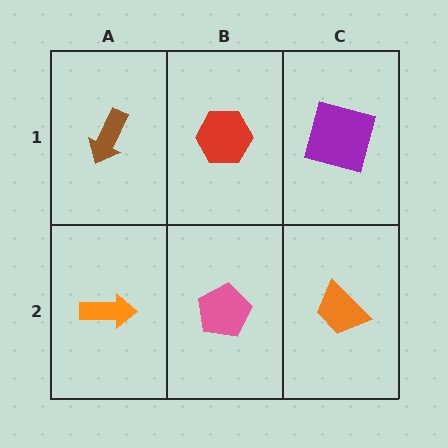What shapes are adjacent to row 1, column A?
An orange arrow (row 2, column A), a red hexagon (row 1, column B).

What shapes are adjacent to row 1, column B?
A pink pentagon (row 2, column B), a brown arrow (row 1, column A), a purple square (row 1, column C).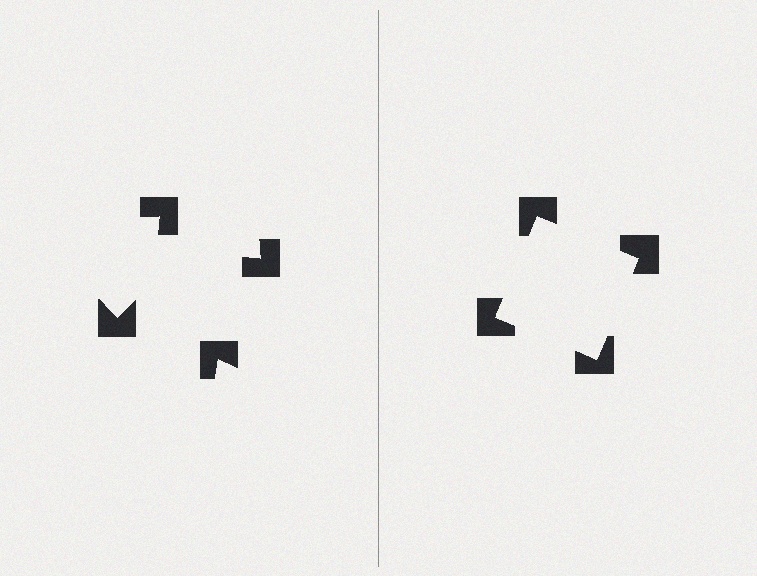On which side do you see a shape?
An illusory square appears on the right side. On the left side the wedge cuts are rotated, so no coherent shape forms.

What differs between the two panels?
The notched squares are positioned identically on both sides; only the wedge orientations differ. On the right they align to a square; on the left they are misaligned.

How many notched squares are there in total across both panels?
8 — 4 on each side.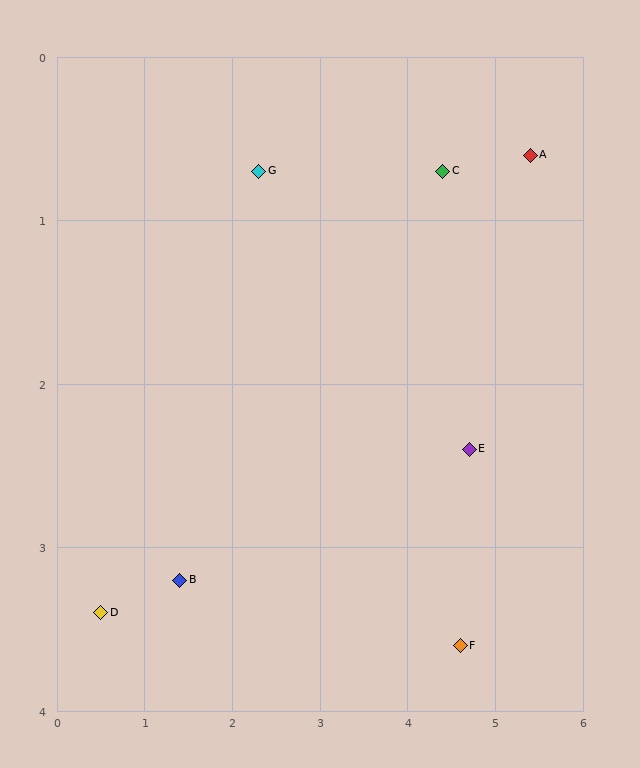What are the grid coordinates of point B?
Point B is at approximately (1.4, 3.2).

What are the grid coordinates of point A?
Point A is at approximately (5.4, 0.6).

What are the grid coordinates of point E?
Point E is at approximately (4.7, 2.4).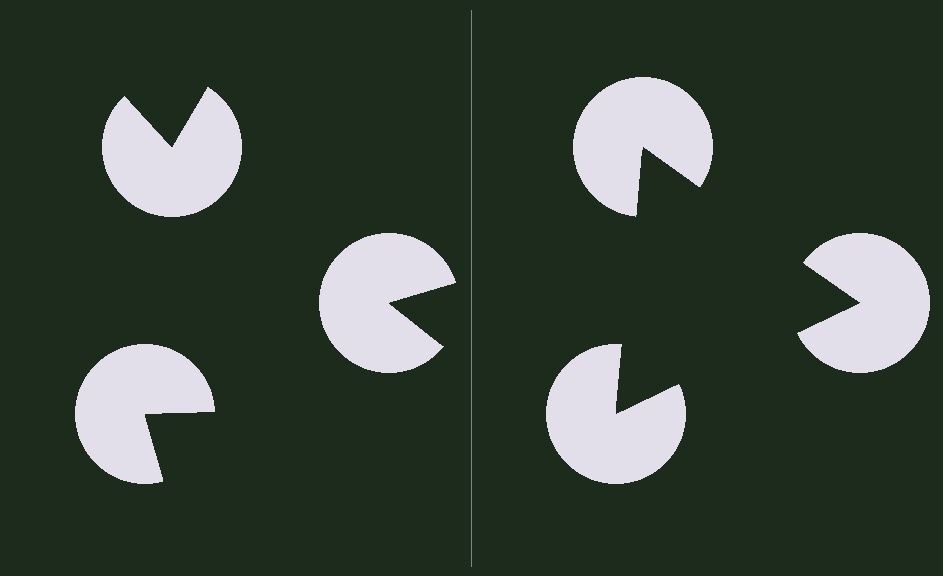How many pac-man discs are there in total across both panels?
6 — 3 on each side.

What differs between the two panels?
The pac-man discs are positioned identically on both sides; only the wedge orientations differ. On the right they align to a triangle; on the left they are misaligned.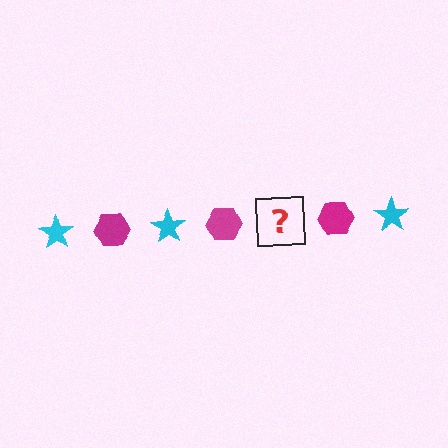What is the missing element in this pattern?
The missing element is a cyan star.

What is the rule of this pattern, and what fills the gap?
The rule is that the pattern alternates between cyan star and magenta hexagon. The gap should be filled with a cyan star.